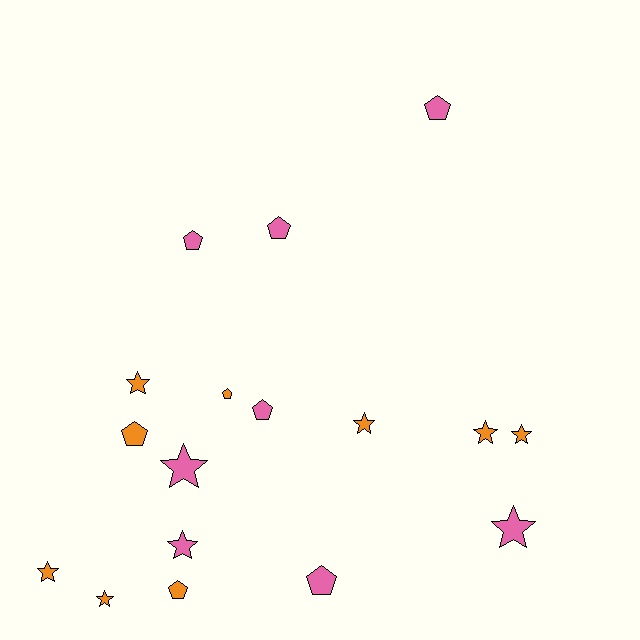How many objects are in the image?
There are 17 objects.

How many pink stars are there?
There are 3 pink stars.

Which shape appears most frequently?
Star, with 9 objects.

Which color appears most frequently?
Orange, with 9 objects.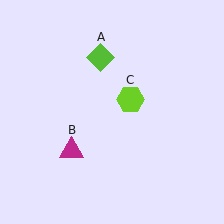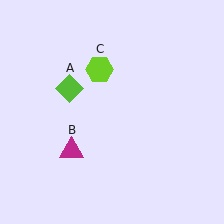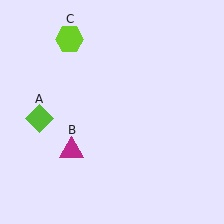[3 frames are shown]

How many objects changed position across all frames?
2 objects changed position: lime diamond (object A), lime hexagon (object C).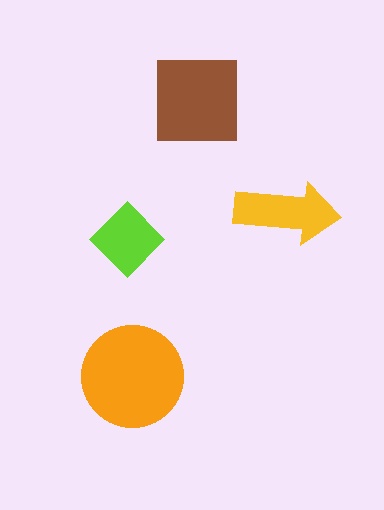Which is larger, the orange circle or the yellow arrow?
The orange circle.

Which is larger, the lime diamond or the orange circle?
The orange circle.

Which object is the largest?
The orange circle.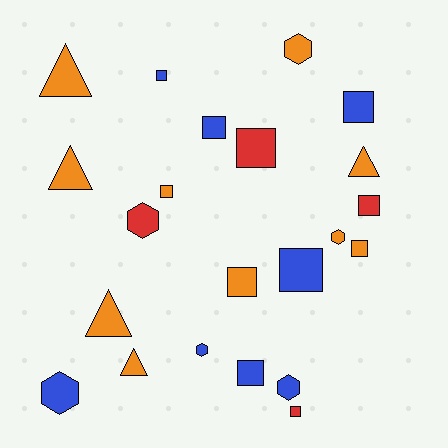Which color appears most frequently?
Orange, with 10 objects.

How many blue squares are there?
There are 5 blue squares.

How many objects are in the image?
There are 22 objects.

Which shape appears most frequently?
Square, with 11 objects.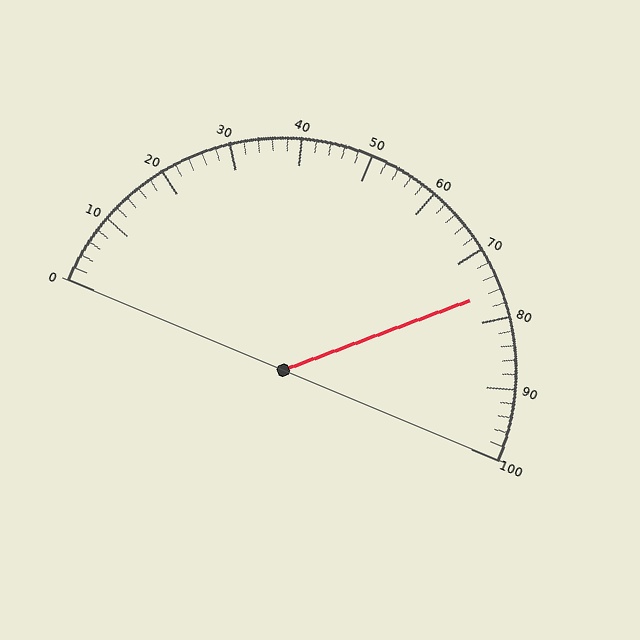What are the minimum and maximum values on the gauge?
The gauge ranges from 0 to 100.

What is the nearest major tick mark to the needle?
The nearest major tick mark is 80.